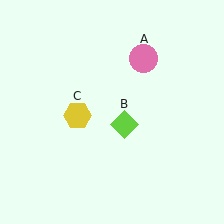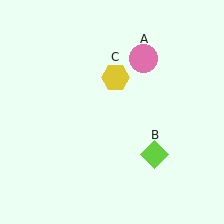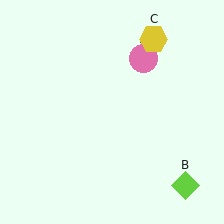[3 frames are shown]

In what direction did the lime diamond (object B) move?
The lime diamond (object B) moved down and to the right.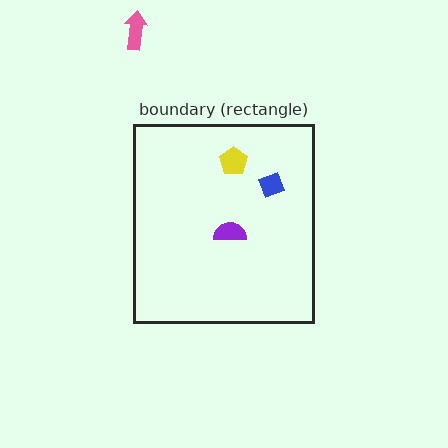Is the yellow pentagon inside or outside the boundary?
Inside.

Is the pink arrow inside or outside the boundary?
Outside.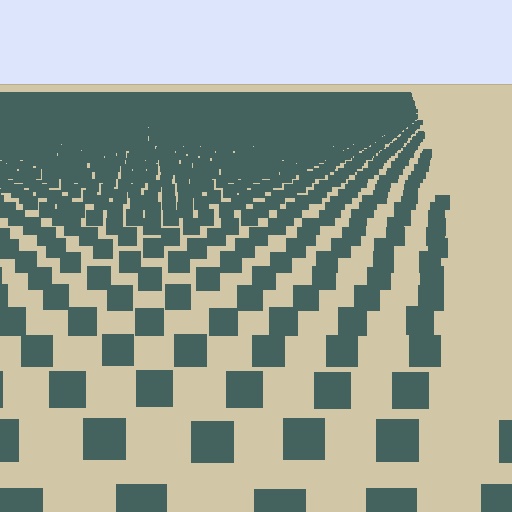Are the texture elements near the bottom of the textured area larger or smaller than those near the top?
Larger. Near the bottom, elements are closer to the viewer and appear at a bigger on-screen size.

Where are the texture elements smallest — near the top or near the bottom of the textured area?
Near the top.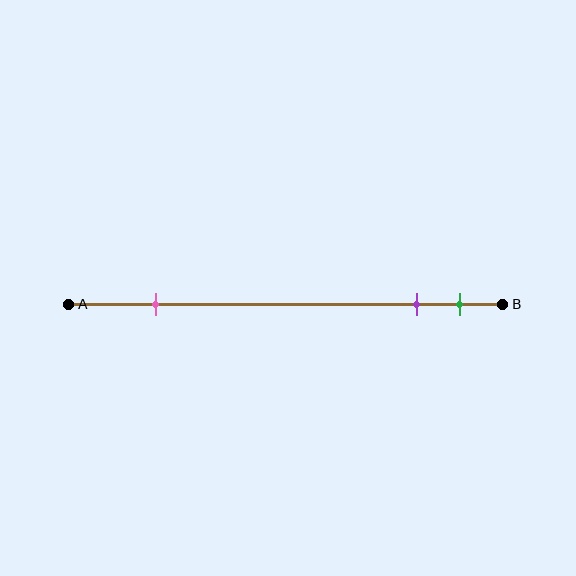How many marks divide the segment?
There are 3 marks dividing the segment.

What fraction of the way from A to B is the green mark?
The green mark is approximately 90% (0.9) of the way from A to B.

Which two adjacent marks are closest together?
The purple and green marks are the closest adjacent pair.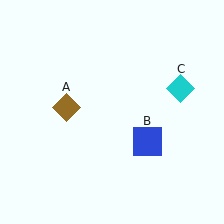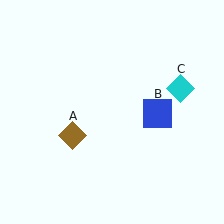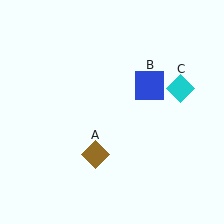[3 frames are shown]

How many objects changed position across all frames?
2 objects changed position: brown diamond (object A), blue square (object B).